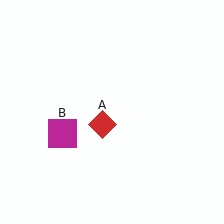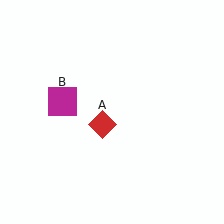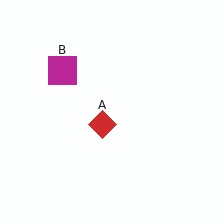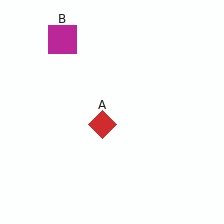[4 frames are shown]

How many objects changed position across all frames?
1 object changed position: magenta square (object B).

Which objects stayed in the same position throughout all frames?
Red diamond (object A) remained stationary.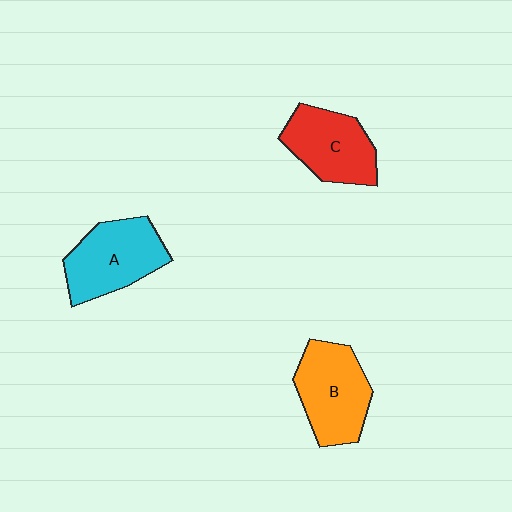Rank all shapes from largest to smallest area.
From largest to smallest: A (cyan), B (orange), C (red).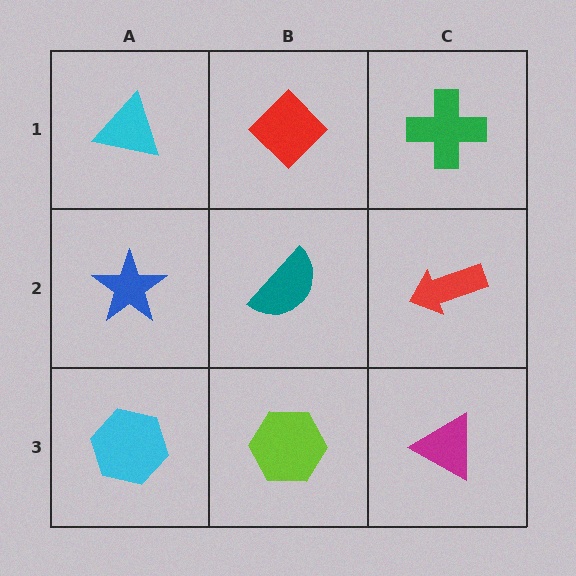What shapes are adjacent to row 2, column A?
A cyan triangle (row 1, column A), a cyan hexagon (row 3, column A), a teal semicircle (row 2, column B).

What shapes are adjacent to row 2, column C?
A green cross (row 1, column C), a magenta triangle (row 3, column C), a teal semicircle (row 2, column B).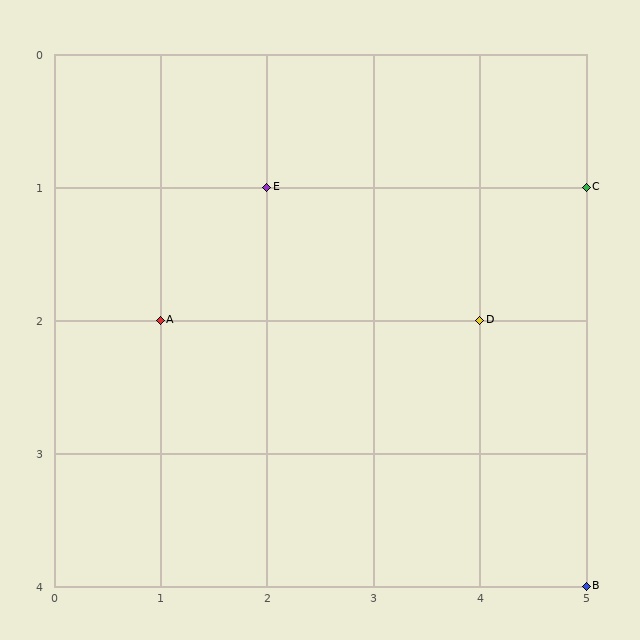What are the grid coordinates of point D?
Point D is at grid coordinates (4, 2).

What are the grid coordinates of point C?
Point C is at grid coordinates (5, 1).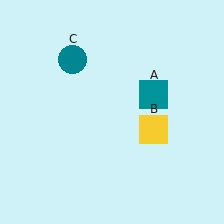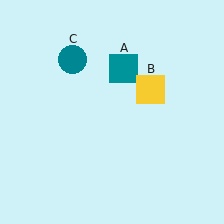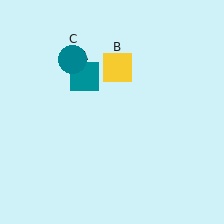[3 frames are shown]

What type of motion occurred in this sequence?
The teal square (object A), yellow square (object B) rotated counterclockwise around the center of the scene.